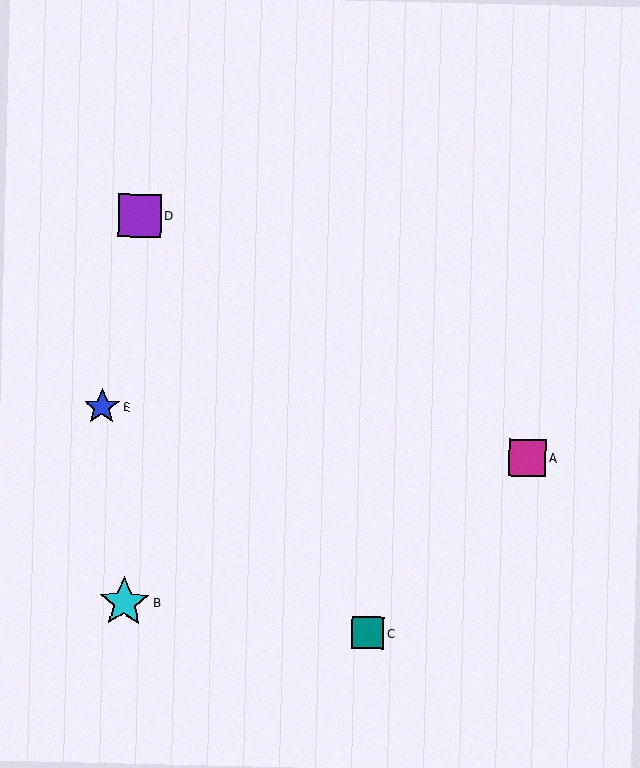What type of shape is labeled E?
Shape E is a blue star.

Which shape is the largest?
The cyan star (labeled B) is the largest.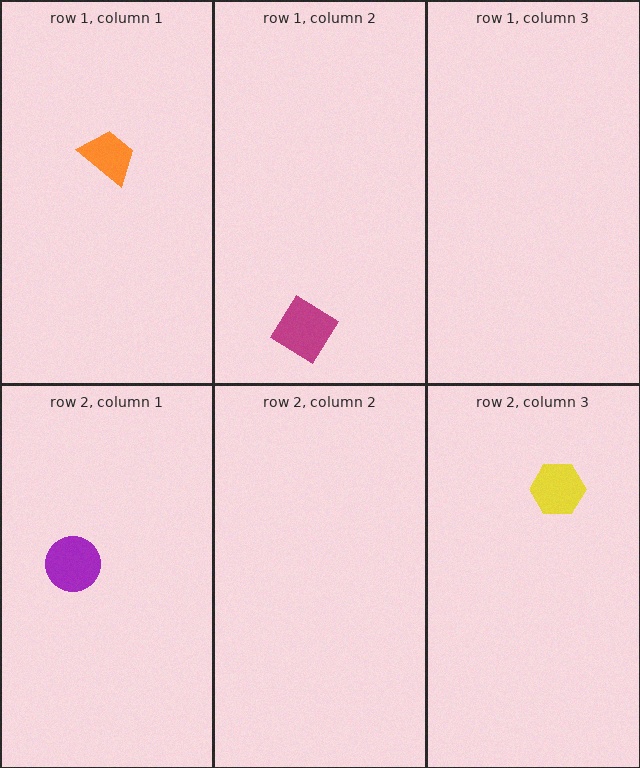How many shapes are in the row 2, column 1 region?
1.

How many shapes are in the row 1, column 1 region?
1.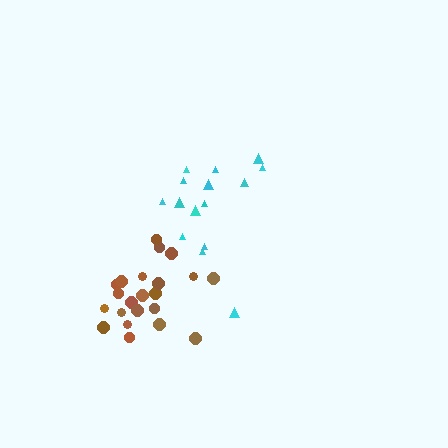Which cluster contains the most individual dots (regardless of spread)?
Brown (23).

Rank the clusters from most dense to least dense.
brown, cyan.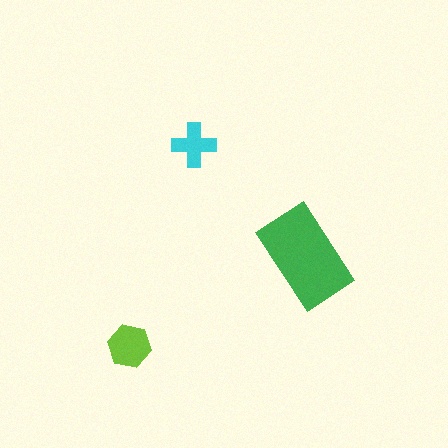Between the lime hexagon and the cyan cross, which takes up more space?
The lime hexagon.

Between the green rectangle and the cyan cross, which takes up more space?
The green rectangle.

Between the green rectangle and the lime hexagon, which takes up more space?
The green rectangle.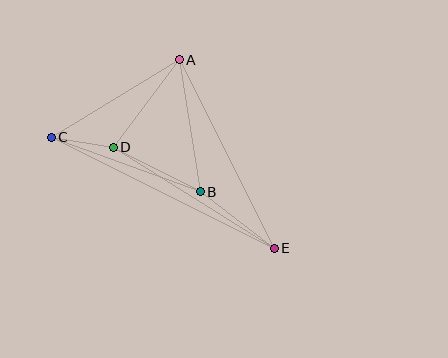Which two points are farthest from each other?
Points C and E are farthest from each other.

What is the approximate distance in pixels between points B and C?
The distance between B and C is approximately 159 pixels.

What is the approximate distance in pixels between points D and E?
The distance between D and E is approximately 190 pixels.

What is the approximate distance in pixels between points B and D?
The distance between B and D is approximately 98 pixels.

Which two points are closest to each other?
Points C and D are closest to each other.